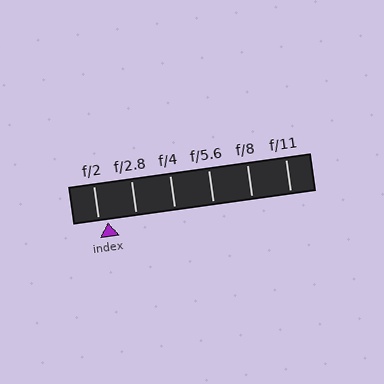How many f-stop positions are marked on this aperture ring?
There are 6 f-stop positions marked.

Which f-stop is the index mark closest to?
The index mark is closest to f/2.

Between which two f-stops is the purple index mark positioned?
The index mark is between f/2 and f/2.8.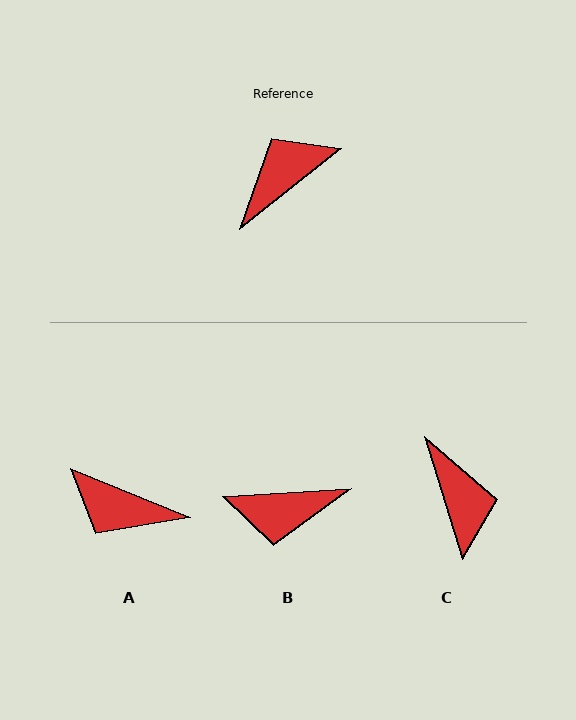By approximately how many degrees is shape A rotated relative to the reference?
Approximately 119 degrees counter-clockwise.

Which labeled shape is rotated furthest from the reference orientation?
B, about 145 degrees away.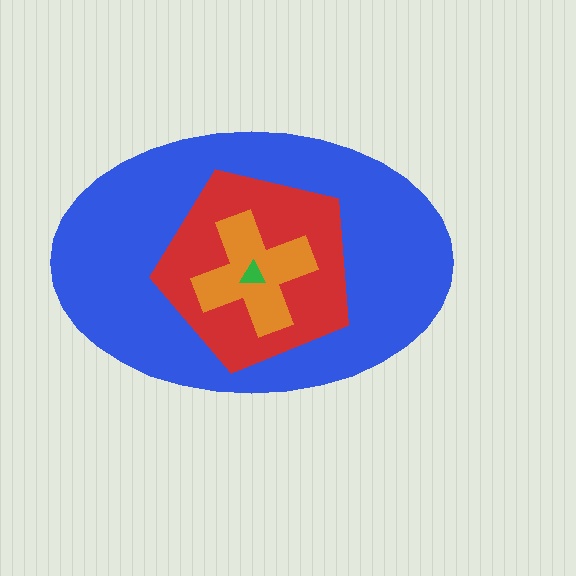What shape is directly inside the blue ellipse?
The red pentagon.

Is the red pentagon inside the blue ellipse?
Yes.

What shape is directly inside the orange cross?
The green triangle.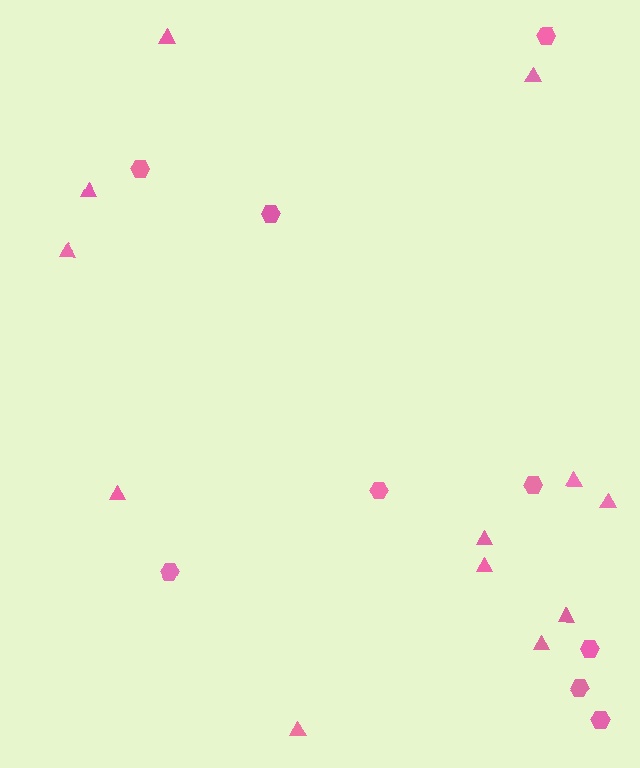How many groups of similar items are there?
There are 2 groups: one group of hexagons (9) and one group of triangles (12).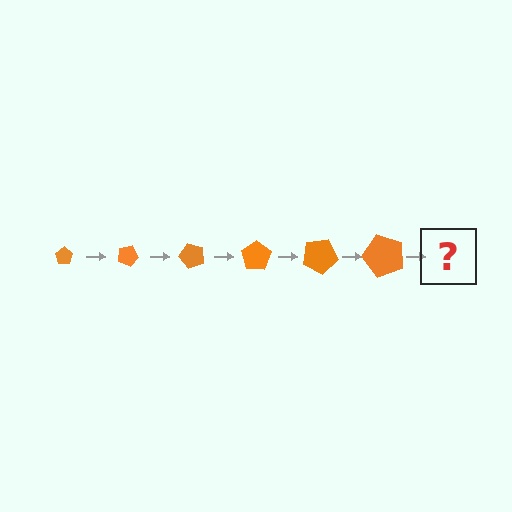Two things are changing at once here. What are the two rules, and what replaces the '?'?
The two rules are that the pentagon grows larger each step and it rotates 25 degrees each step. The '?' should be a pentagon, larger than the previous one and rotated 150 degrees from the start.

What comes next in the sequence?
The next element should be a pentagon, larger than the previous one and rotated 150 degrees from the start.